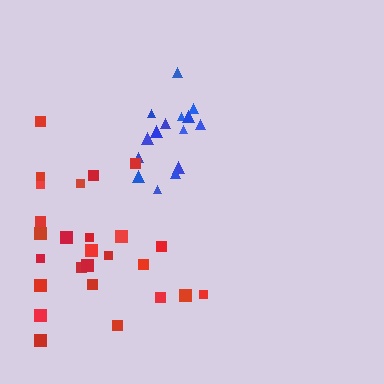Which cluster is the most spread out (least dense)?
Red.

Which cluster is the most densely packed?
Blue.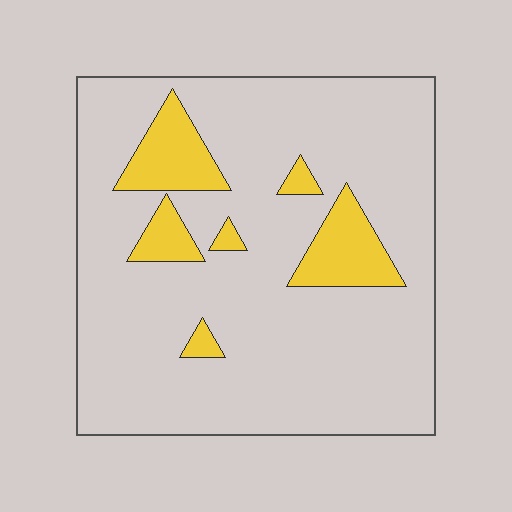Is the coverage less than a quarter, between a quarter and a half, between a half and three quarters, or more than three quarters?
Less than a quarter.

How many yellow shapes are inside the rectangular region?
6.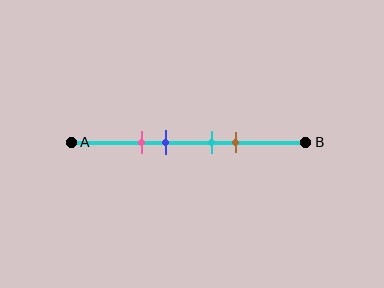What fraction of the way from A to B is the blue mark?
The blue mark is approximately 40% (0.4) of the way from A to B.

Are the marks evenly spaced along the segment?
No, the marks are not evenly spaced.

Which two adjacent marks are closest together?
The cyan and brown marks are the closest adjacent pair.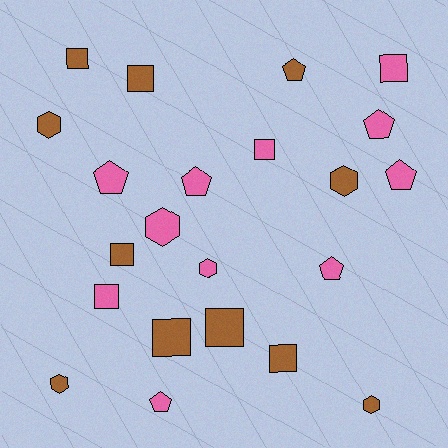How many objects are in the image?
There are 22 objects.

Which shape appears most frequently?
Square, with 9 objects.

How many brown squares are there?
There are 6 brown squares.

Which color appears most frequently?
Pink, with 11 objects.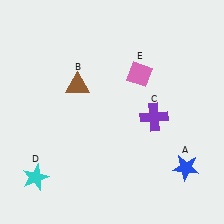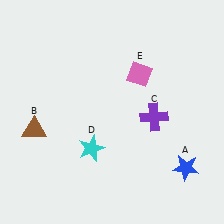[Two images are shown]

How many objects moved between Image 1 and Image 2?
2 objects moved between the two images.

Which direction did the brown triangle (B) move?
The brown triangle (B) moved down.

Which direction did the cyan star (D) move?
The cyan star (D) moved right.